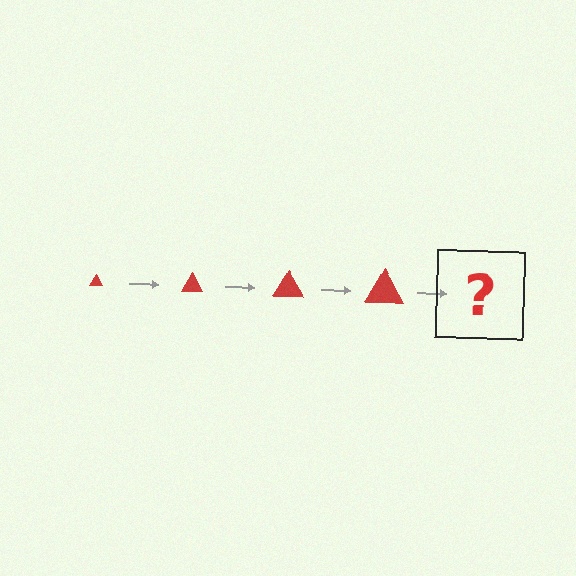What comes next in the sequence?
The next element should be a red triangle, larger than the previous one.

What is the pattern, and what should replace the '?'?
The pattern is that the triangle gets progressively larger each step. The '?' should be a red triangle, larger than the previous one.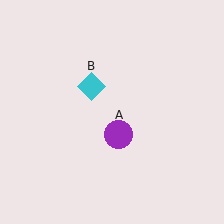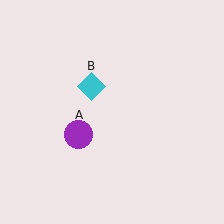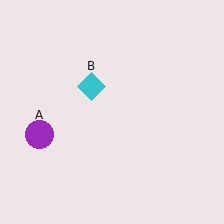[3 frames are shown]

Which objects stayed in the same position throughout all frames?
Cyan diamond (object B) remained stationary.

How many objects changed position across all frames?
1 object changed position: purple circle (object A).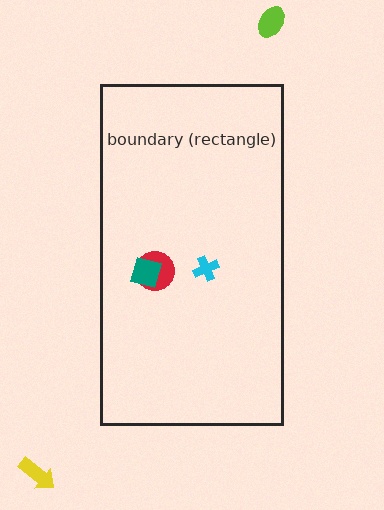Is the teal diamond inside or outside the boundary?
Inside.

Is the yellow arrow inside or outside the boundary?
Outside.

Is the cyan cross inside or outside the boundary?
Inside.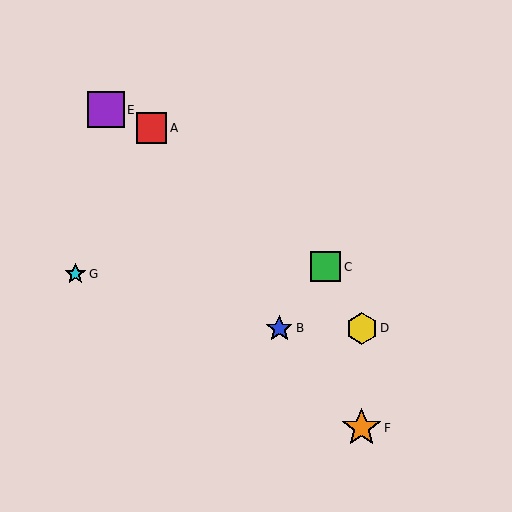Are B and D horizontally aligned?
Yes, both are at y≈328.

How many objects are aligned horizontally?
2 objects (B, D) are aligned horizontally.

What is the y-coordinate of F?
Object F is at y≈428.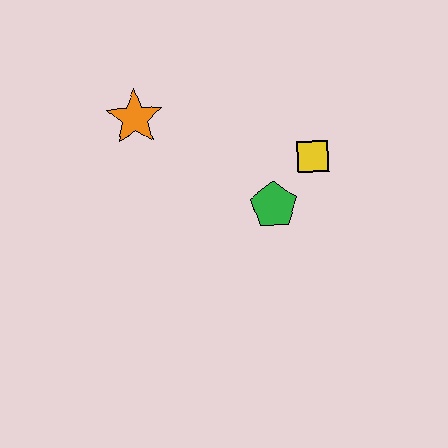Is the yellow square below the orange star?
Yes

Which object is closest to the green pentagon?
The yellow square is closest to the green pentagon.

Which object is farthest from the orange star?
The yellow square is farthest from the orange star.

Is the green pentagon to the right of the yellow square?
No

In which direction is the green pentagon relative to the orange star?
The green pentagon is to the right of the orange star.